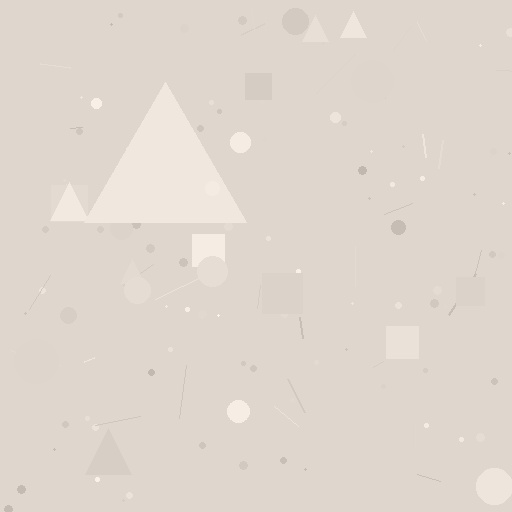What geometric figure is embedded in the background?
A triangle is embedded in the background.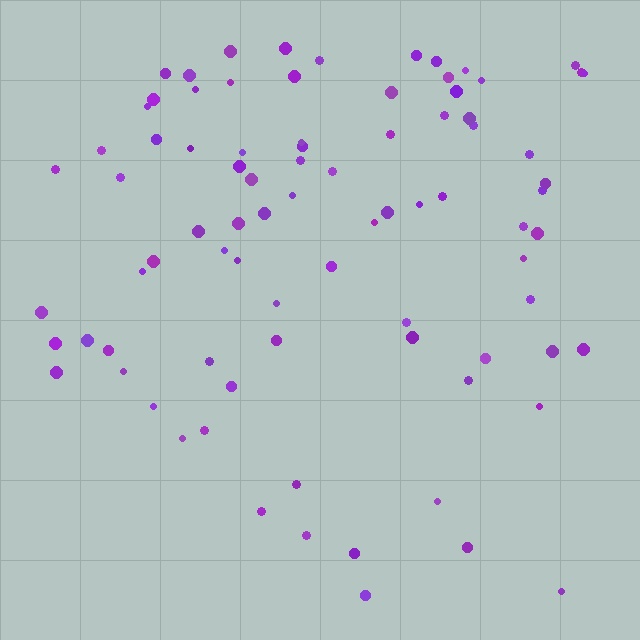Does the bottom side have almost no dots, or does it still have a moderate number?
Still a moderate number, just noticeably fewer than the top.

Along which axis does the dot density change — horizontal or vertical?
Vertical.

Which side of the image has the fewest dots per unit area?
The bottom.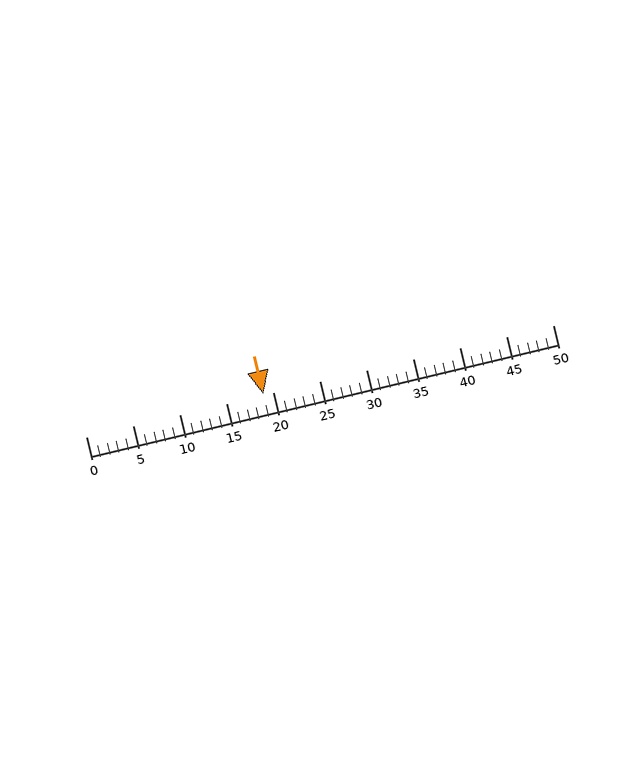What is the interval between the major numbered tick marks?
The major tick marks are spaced 5 units apart.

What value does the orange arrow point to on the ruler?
The orange arrow points to approximately 19.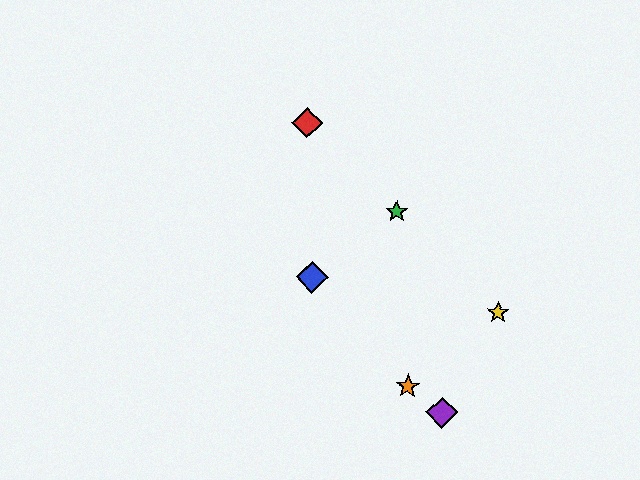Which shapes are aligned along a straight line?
The red diamond, the green star, the yellow star are aligned along a straight line.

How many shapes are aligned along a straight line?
3 shapes (the red diamond, the green star, the yellow star) are aligned along a straight line.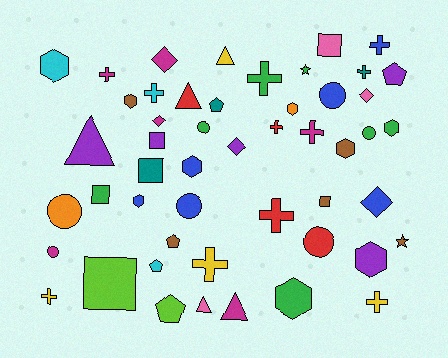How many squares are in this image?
There are 6 squares.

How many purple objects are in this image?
There are 5 purple objects.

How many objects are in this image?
There are 50 objects.